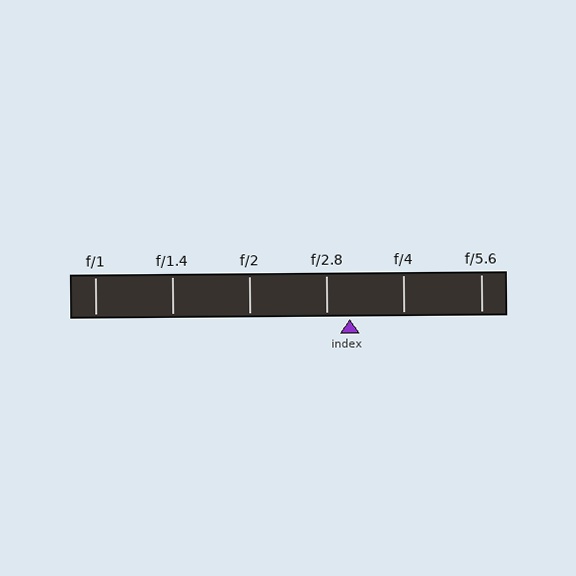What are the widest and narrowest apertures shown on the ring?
The widest aperture shown is f/1 and the narrowest is f/5.6.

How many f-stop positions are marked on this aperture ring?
There are 6 f-stop positions marked.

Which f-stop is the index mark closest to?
The index mark is closest to f/2.8.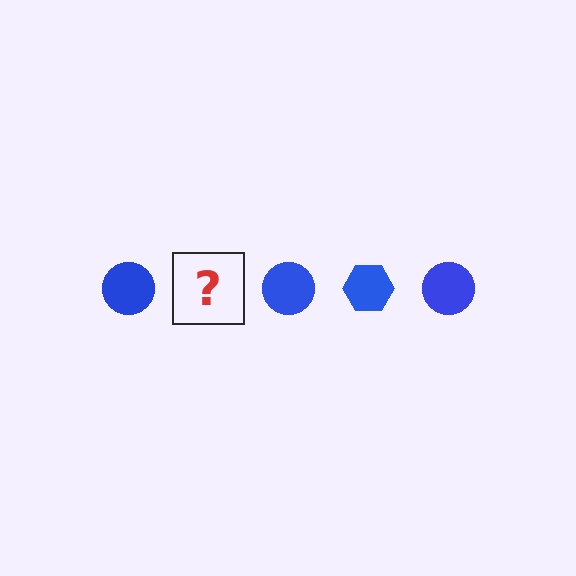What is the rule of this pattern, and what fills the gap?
The rule is that the pattern cycles through circle, hexagon shapes in blue. The gap should be filled with a blue hexagon.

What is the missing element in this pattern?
The missing element is a blue hexagon.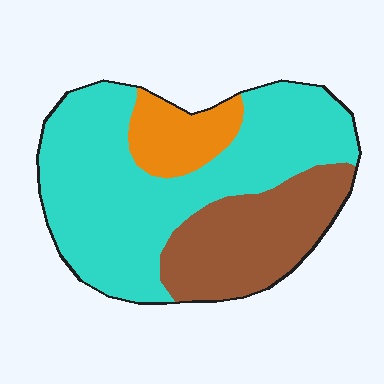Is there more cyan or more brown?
Cyan.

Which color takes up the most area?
Cyan, at roughly 60%.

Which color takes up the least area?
Orange, at roughly 10%.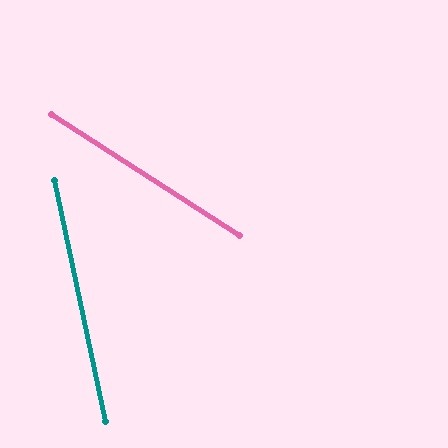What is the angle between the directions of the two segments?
Approximately 45 degrees.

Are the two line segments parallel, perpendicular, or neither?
Neither parallel nor perpendicular — they differ by about 45°.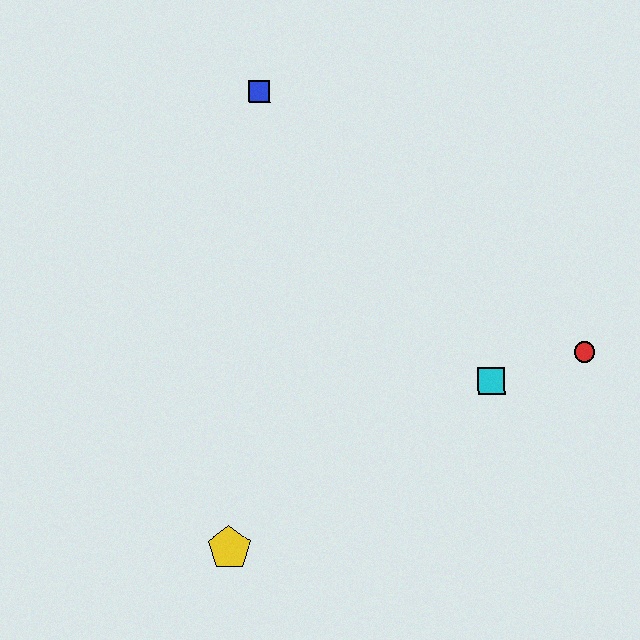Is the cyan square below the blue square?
Yes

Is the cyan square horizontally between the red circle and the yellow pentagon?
Yes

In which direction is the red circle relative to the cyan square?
The red circle is to the right of the cyan square.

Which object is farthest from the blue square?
The yellow pentagon is farthest from the blue square.